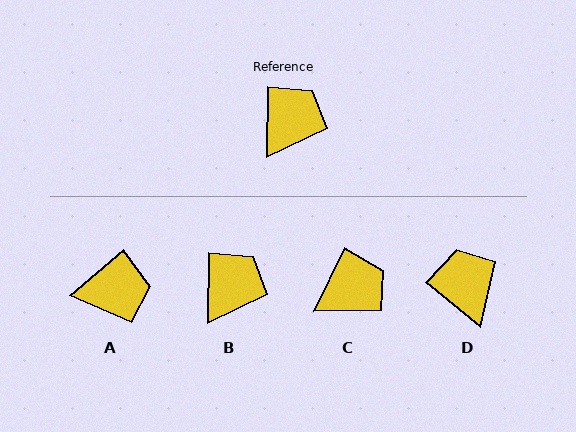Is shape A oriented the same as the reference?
No, it is off by about 49 degrees.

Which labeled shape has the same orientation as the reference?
B.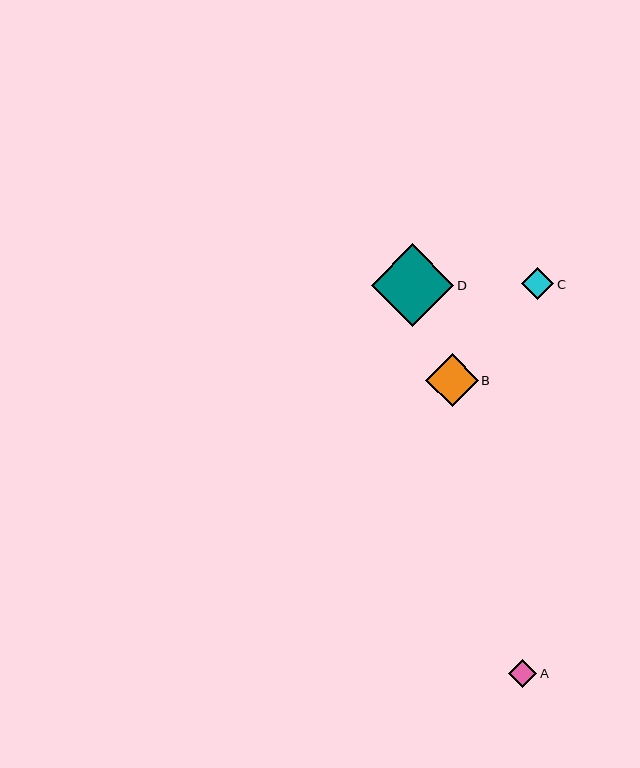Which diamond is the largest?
Diamond D is the largest with a size of approximately 83 pixels.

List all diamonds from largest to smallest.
From largest to smallest: D, B, C, A.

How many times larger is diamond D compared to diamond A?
Diamond D is approximately 2.9 times the size of diamond A.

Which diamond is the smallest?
Diamond A is the smallest with a size of approximately 28 pixels.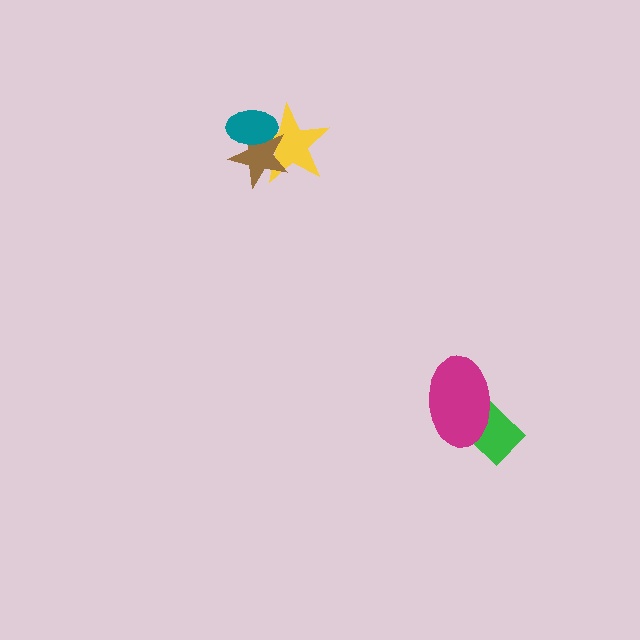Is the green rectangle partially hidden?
Yes, it is partially covered by another shape.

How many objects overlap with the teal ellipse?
2 objects overlap with the teal ellipse.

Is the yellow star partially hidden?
Yes, it is partially covered by another shape.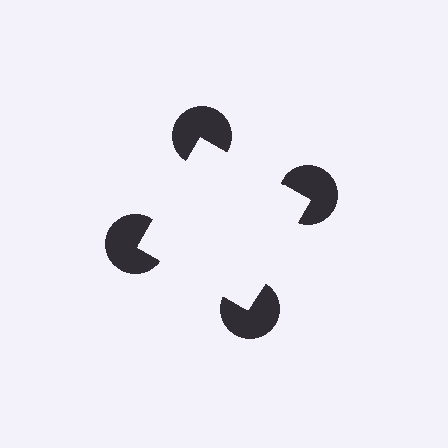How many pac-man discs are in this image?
There are 4 — one at each vertex of the illusory square.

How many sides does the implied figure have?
4 sides.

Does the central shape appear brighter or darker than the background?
It typically appears slightly brighter than the background, even though no actual brightness change is drawn.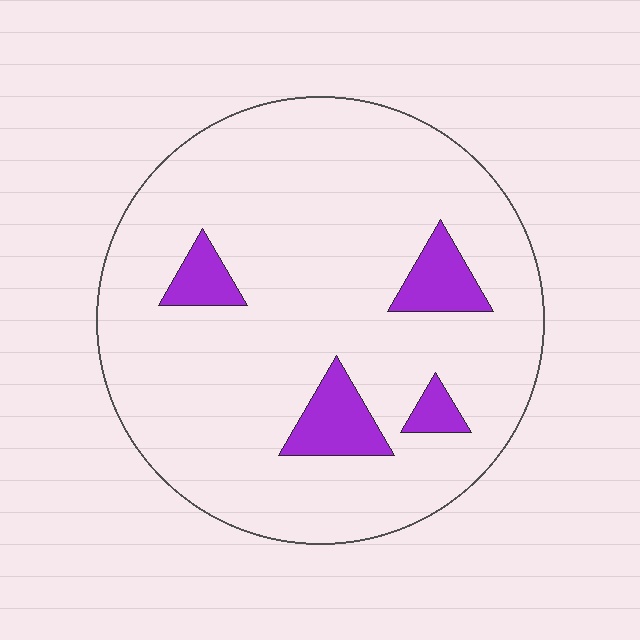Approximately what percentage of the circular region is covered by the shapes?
Approximately 10%.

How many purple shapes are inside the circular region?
4.